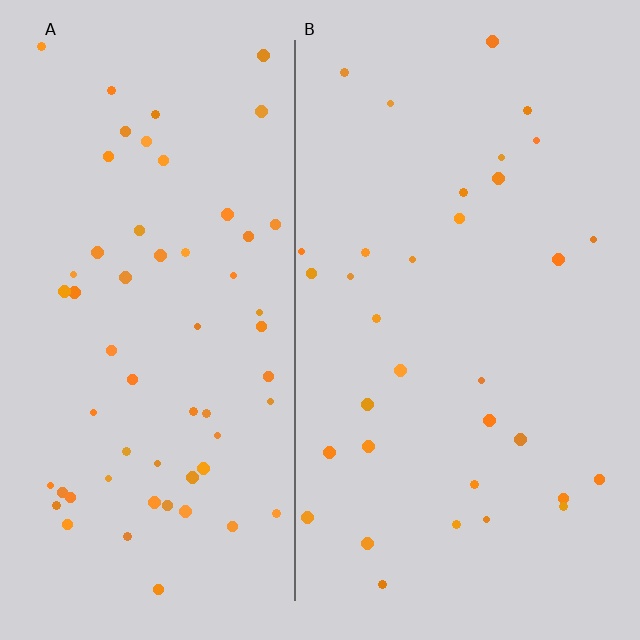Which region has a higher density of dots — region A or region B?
A (the left).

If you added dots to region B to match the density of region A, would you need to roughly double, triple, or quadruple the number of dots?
Approximately double.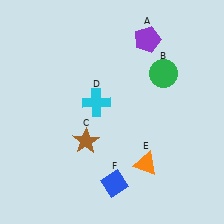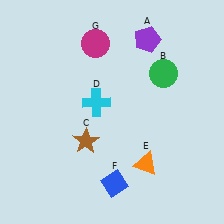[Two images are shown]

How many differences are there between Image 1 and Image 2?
There is 1 difference between the two images.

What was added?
A magenta circle (G) was added in Image 2.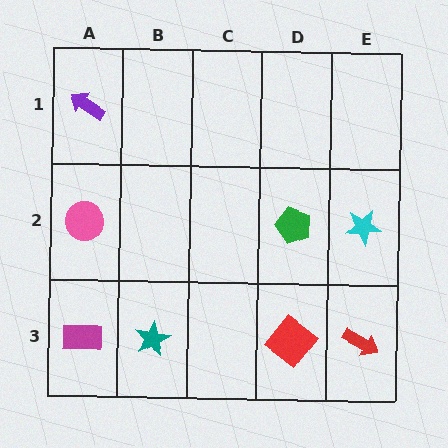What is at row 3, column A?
A magenta rectangle.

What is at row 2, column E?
A cyan star.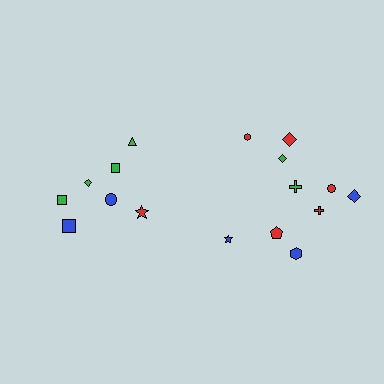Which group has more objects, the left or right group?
The right group.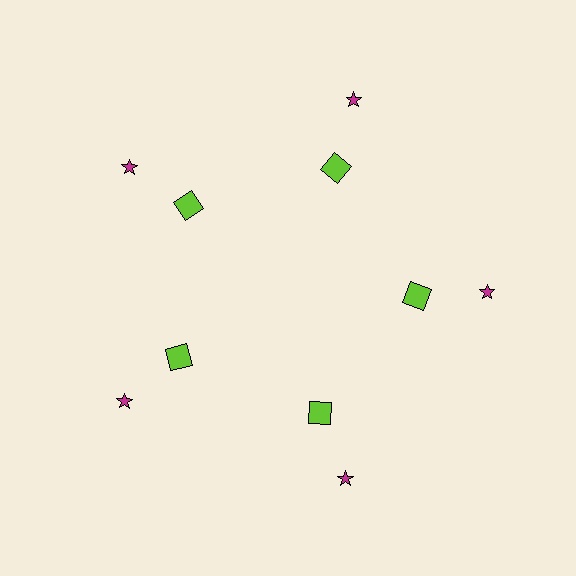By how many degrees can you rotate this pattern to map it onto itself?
The pattern maps onto itself every 72 degrees of rotation.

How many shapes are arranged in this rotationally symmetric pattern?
There are 10 shapes, arranged in 5 groups of 2.